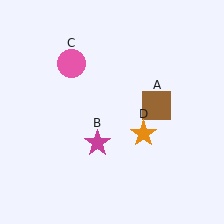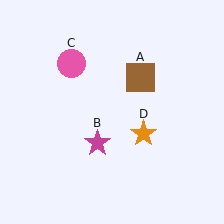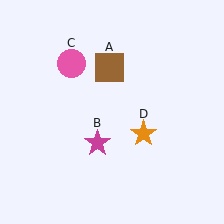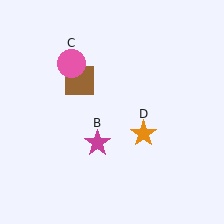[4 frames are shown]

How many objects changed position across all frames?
1 object changed position: brown square (object A).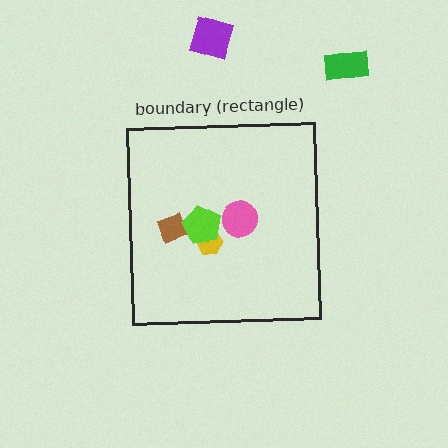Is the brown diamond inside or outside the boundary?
Inside.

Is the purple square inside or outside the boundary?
Outside.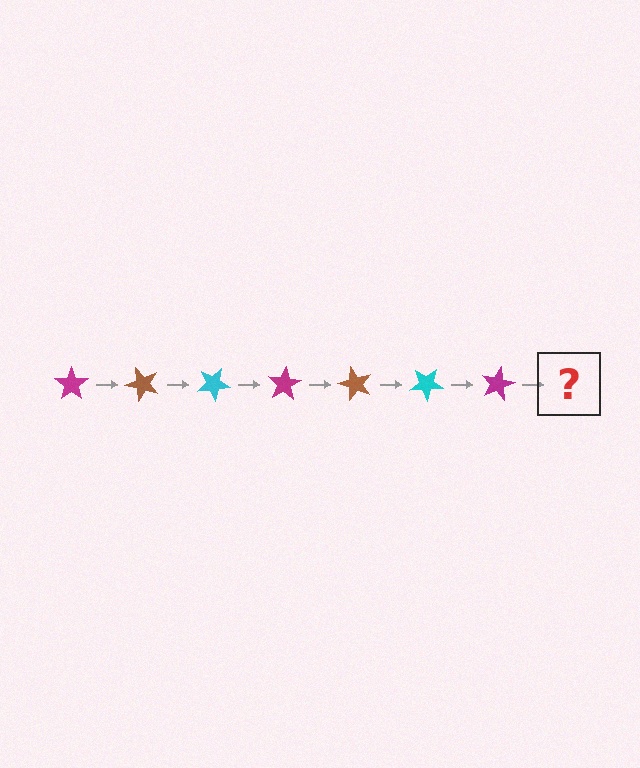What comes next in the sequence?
The next element should be a brown star, rotated 350 degrees from the start.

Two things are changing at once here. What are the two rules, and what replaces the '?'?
The two rules are that it rotates 50 degrees each step and the color cycles through magenta, brown, and cyan. The '?' should be a brown star, rotated 350 degrees from the start.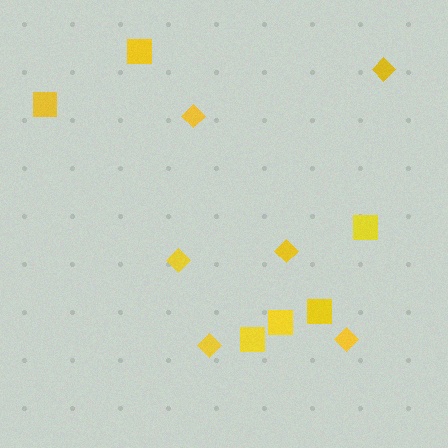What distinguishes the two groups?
There are 2 groups: one group of squares (6) and one group of diamonds (6).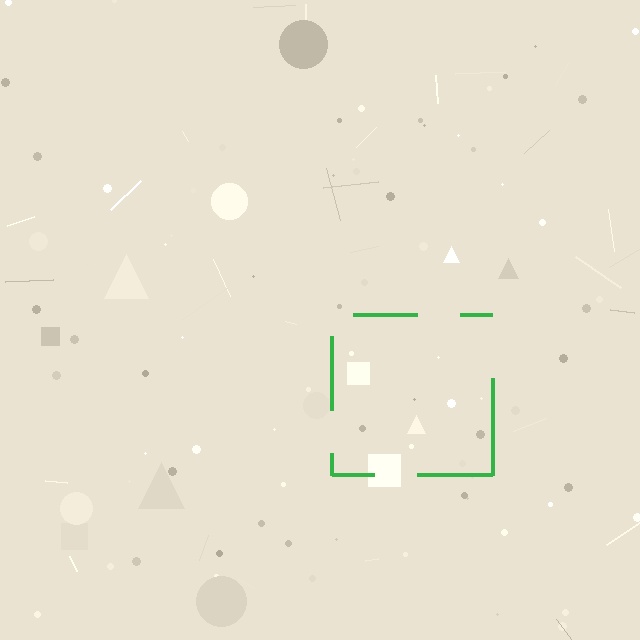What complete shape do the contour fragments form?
The contour fragments form a square.